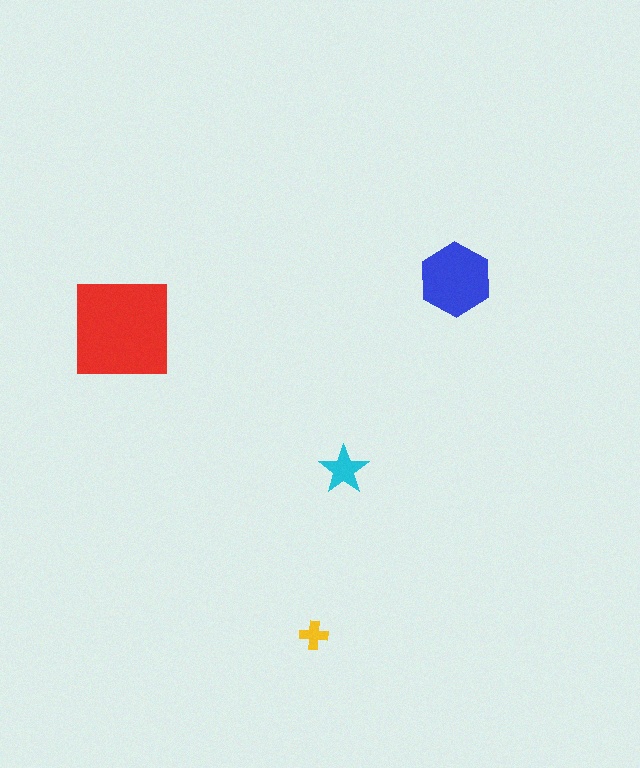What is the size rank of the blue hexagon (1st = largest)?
2nd.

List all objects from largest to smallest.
The red square, the blue hexagon, the cyan star, the yellow cross.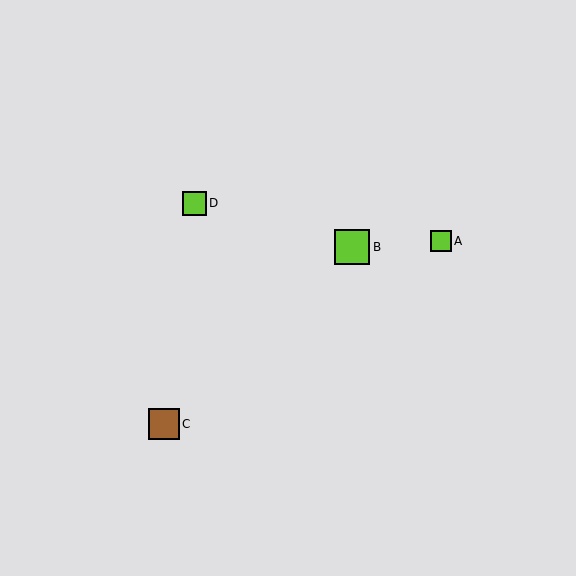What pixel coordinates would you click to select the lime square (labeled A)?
Click at (441, 241) to select the lime square A.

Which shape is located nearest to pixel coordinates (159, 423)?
The brown square (labeled C) at (164, 424) is nearest to that location.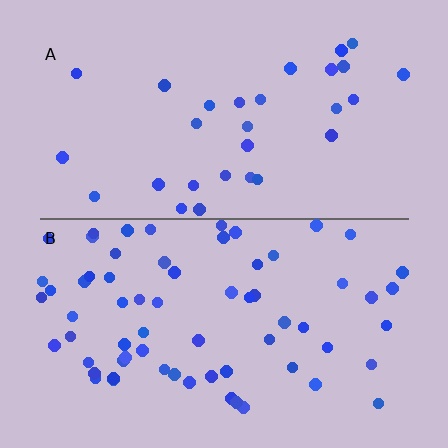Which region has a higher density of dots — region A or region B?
B (the bottom).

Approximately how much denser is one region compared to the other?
Approximately 2.2× — region B over region A.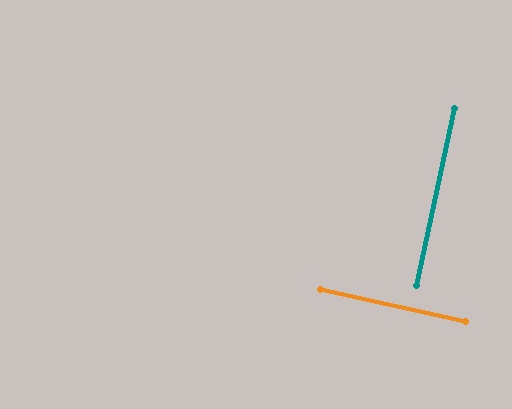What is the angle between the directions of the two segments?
Approximately 90 degrees.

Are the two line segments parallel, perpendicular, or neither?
Perpendicular — they meet at approximately 90°.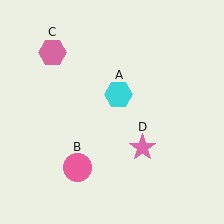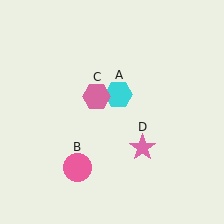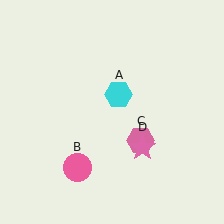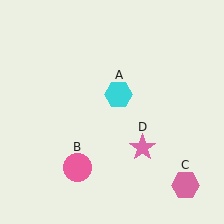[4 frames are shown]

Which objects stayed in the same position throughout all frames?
Cyan hexagon (object A) and pink circle (object B) and pink star (object D) remained stationary.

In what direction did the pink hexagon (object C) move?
The pink hexagon (object C) moved down and to the right.